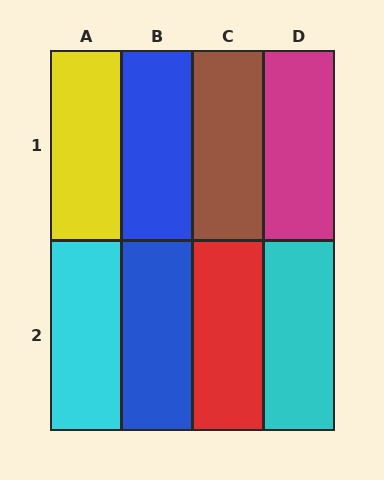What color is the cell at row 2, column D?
Cyan.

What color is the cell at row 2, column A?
Cyan.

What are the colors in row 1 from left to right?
Yellow, blue, brown, magenta.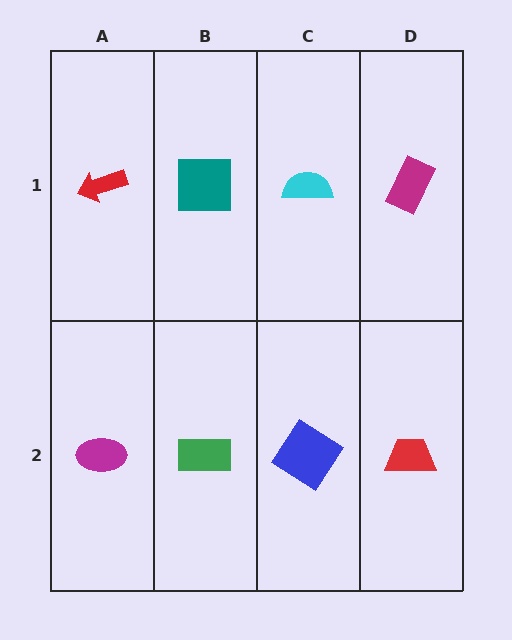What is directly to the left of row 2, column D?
A blue diamond.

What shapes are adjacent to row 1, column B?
A green rectangle (row 2, column B), a red arrow (row 1, column A), a cyan semicircle (row 1, column C).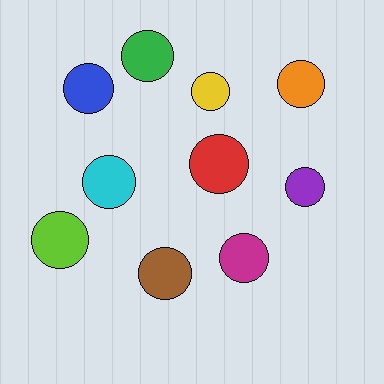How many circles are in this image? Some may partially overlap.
There are 10 circles.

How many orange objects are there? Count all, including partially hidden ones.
There is 1 orange object.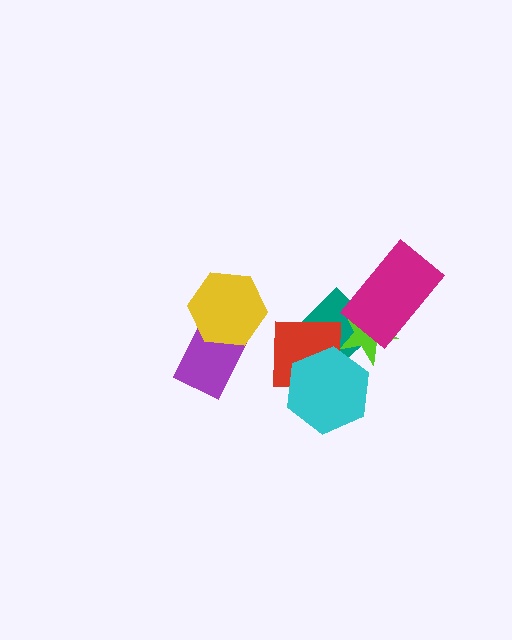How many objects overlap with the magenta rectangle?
2 objects overlap with the magenta rectangle.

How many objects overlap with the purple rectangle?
1 object overlaps with the purple rectangle.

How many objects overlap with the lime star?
2 objects overlap with the lime star.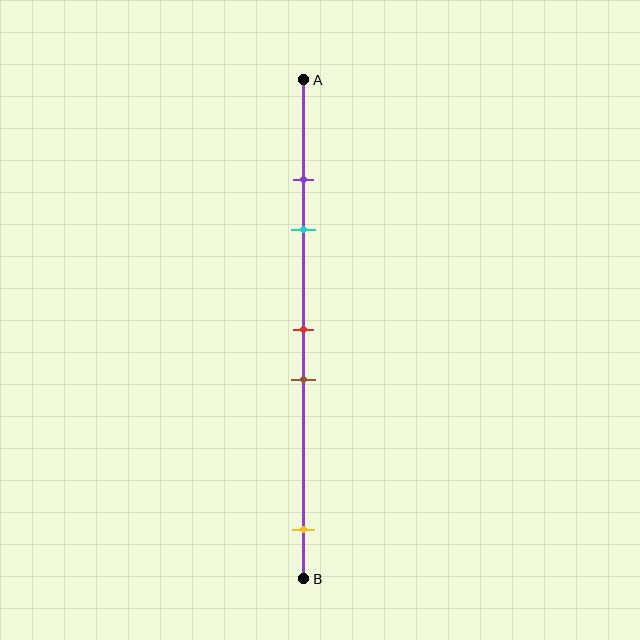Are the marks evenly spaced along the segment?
No, the marks are not evenly spaced.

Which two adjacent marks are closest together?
The purple and cyan marks are the closest adjacent pair.